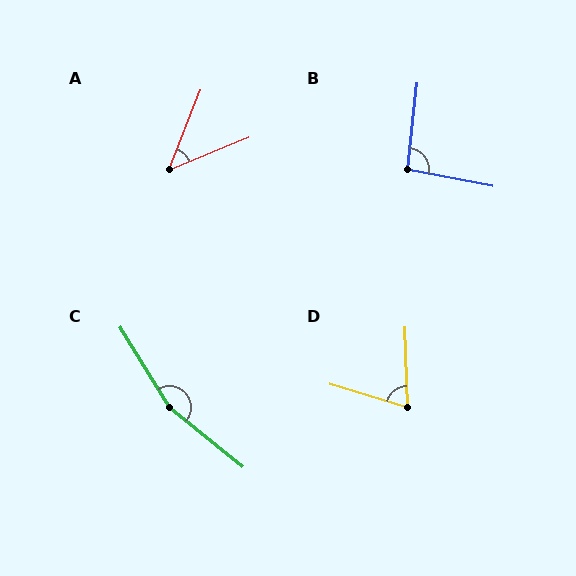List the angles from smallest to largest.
A (46°), D (72°), B (95°), C (160°).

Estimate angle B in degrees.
Approximately 95 degrees.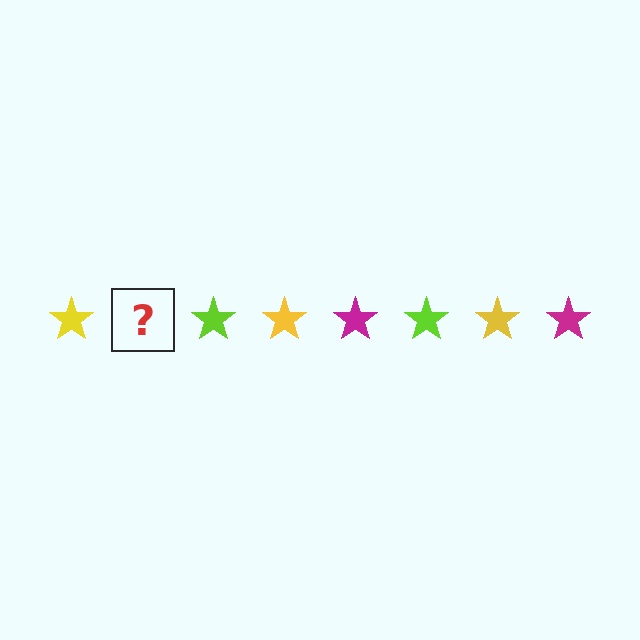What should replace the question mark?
The question mark should be replaced with a magenta star.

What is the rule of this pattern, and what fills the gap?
The rule is that the pattern cycles through yellow, magenta, lime stars. The gap should be filled with a magenta star.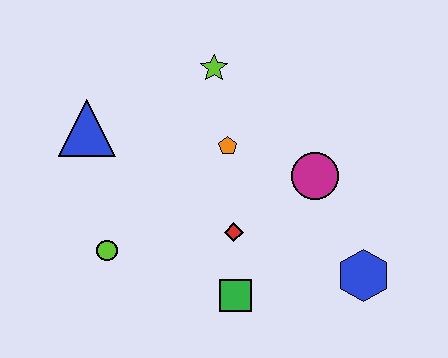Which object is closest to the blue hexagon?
The magenta circle is closest to the blue hexagon.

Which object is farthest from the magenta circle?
The blue triangle is farthest from the magenta circle.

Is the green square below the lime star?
Yes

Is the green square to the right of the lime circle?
Yes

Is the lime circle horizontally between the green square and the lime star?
No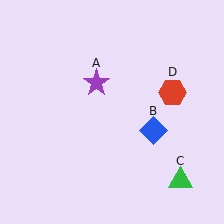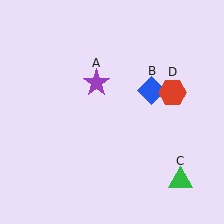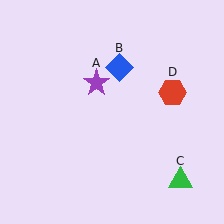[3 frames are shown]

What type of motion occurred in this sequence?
The blue diamond (object B) rotated counterclockwise around the center of the scene.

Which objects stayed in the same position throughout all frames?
Purple star (object A) and green triangle (object C) and red hexagon (object D) remained stationary.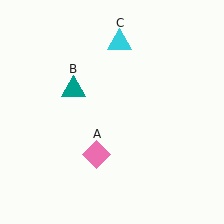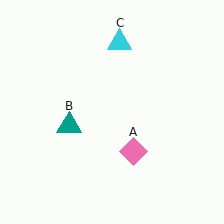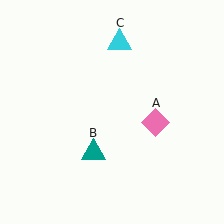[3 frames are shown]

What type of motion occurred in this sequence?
The pink diamond (object A), teal triangle (object B) rotated counterclockwise around the center of the scene.